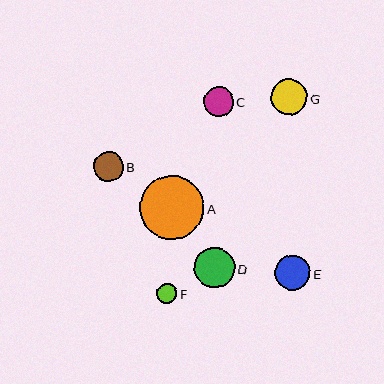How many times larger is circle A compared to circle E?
Circle A is approximately 1.8 times the size of circle E.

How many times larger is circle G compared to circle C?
Circle G is approximately 1.2 times the size of circle C.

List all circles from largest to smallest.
From largest to smallest: A, D, G, E, B, C, F.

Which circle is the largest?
Circle A is the largest with a size of approximately 65 pixels.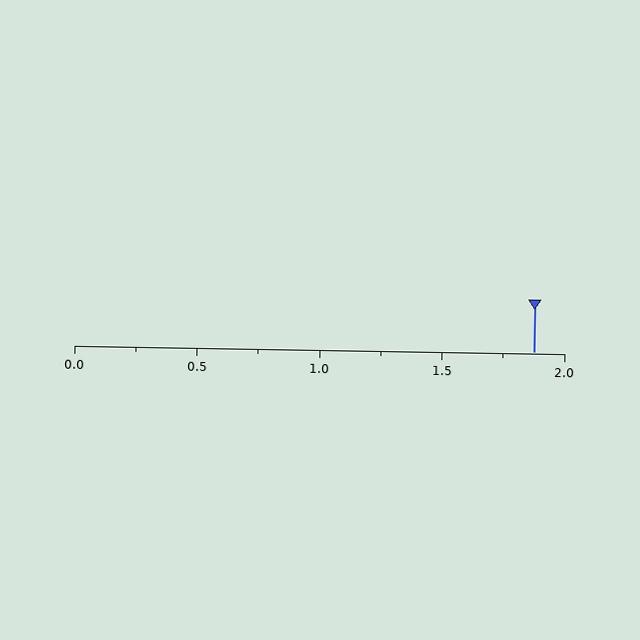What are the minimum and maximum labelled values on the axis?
The axis runs from 0.0 to 2.0.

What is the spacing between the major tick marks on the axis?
The major ticks are spaced 0.5 apart.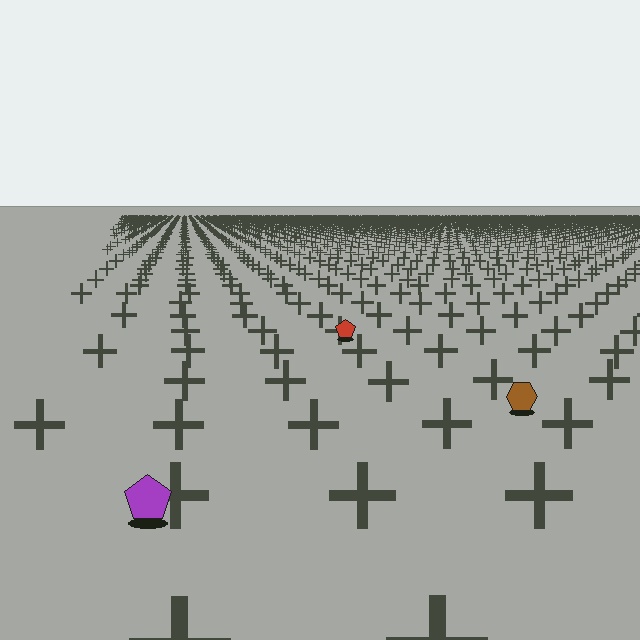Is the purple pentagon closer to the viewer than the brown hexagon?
Yes. The purple pentagon is closer — you can tell from the texture gradient: the ground texture is coarser near it.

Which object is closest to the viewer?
The purple pentagon is closest. The texture marks near it are larger and more spread out.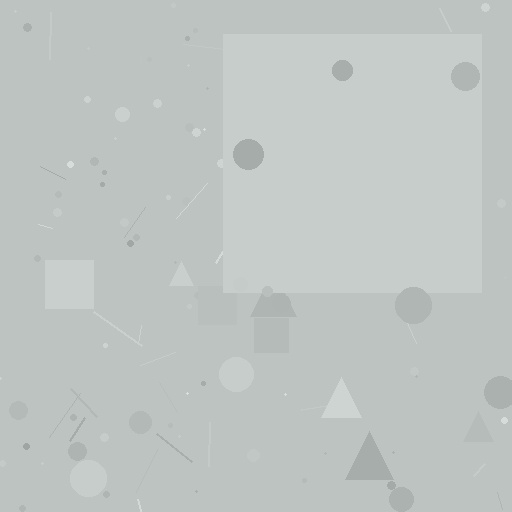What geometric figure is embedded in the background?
A square is embedded in the background.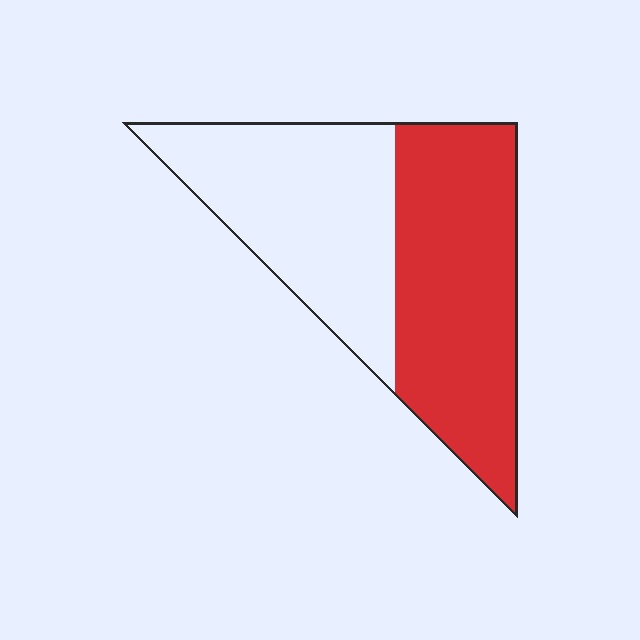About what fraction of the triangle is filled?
About one half (1/2).